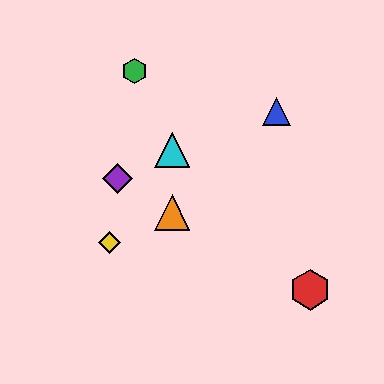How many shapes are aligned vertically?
2 shapes (the orange triangle, the cyan triangle) are aligned vertically.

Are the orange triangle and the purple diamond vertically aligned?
No, the orange triangle is at x≈172 and the purple diamond is at x≈117.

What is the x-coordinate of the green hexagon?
The green hexagon is at x≈134.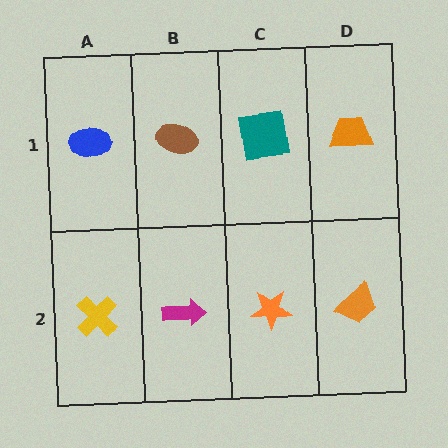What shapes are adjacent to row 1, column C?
An orange star (row 2, column C), a brown ellipse (row 1, column B), an orange trapezoid (row 1, column D).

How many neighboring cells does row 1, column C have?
3.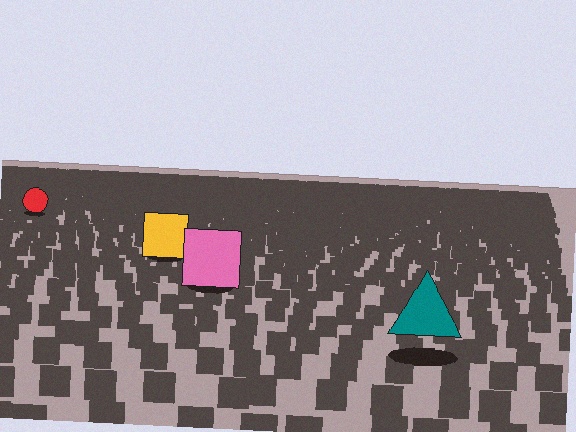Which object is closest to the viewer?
The teal triangle is closest. The texture marks near it are larger and more spread out.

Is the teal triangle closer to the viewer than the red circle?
Yes. The teal triangle is closer — you can tell from the texture gradient: the ground texture is coarser near it.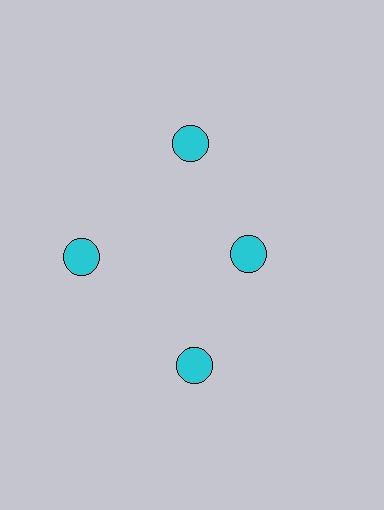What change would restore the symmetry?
The symmetry would be restored by moving it outward, back onto the ring so that all 4 circles sit at equal angles and equal distance from the center.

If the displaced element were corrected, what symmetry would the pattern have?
It would have 4-fold rotational symmetry — the pattern would map onto itself every 90 degrees.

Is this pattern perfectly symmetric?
No. The 4 cyan circles are arranged in a ring, but one element near the 3 o'clock position is pulled inward toward the center, breaking the 4-fold rotational symmetry.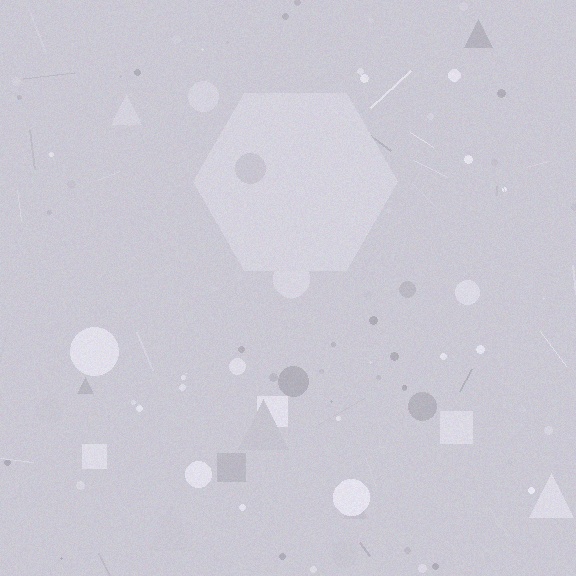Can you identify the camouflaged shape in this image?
The camouflaged shape is a hexagon.